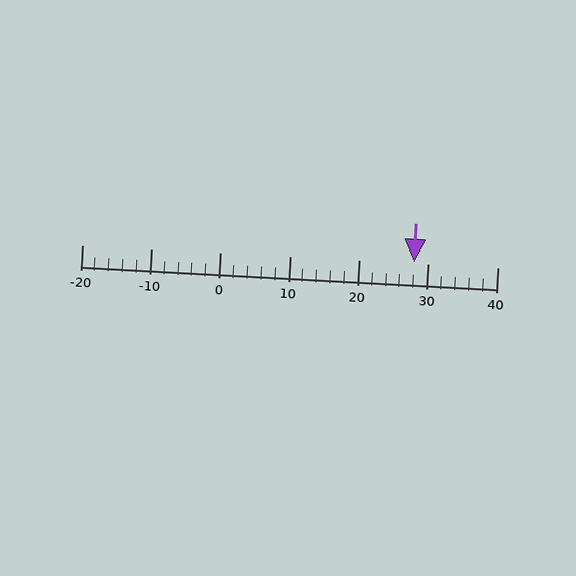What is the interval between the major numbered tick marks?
The major tick marks are spaced 10 units apart.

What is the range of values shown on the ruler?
The ruler shows values from -20 to 40.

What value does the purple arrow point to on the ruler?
The purple arrow points to approximately 28.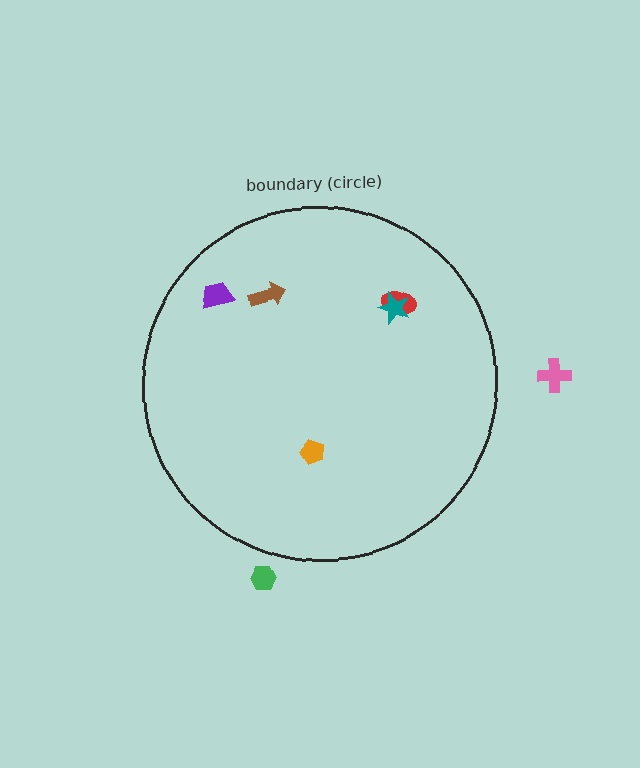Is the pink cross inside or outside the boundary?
Outside.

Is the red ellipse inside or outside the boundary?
Inside.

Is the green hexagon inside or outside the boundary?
Outside.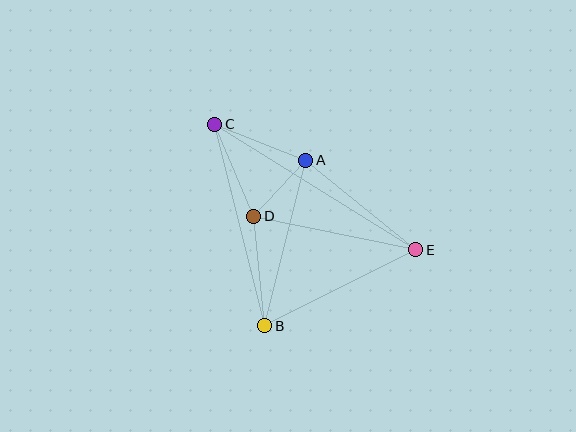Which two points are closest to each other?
Points A and D are closest to each other.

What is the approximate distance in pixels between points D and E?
The distance between D and E is approximately 166 pixels.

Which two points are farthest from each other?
Points C and E are farthest from each other.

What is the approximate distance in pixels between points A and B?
The distance between A and B is approximately 171 pixels.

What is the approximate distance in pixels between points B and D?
The distance between B and D is approximately 110 pixels.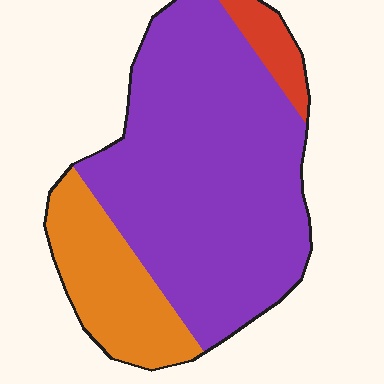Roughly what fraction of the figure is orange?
Orange takes up about one fifth (1/5) of the figure.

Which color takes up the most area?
Purple, at roughly 70%.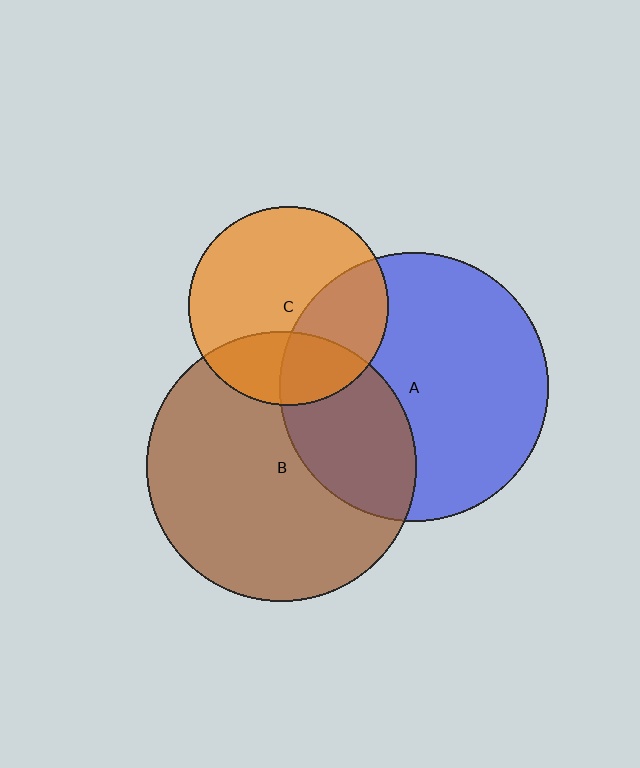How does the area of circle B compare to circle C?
Approximately 1.8 times.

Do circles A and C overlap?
Yes.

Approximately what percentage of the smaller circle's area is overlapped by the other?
Approximately 35%.